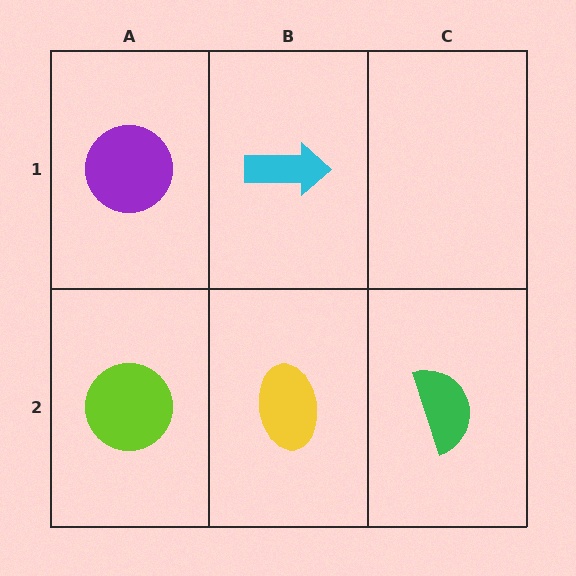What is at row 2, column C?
A green semicircle.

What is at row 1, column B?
A cyan arrow.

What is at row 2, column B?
A yellow ellipse.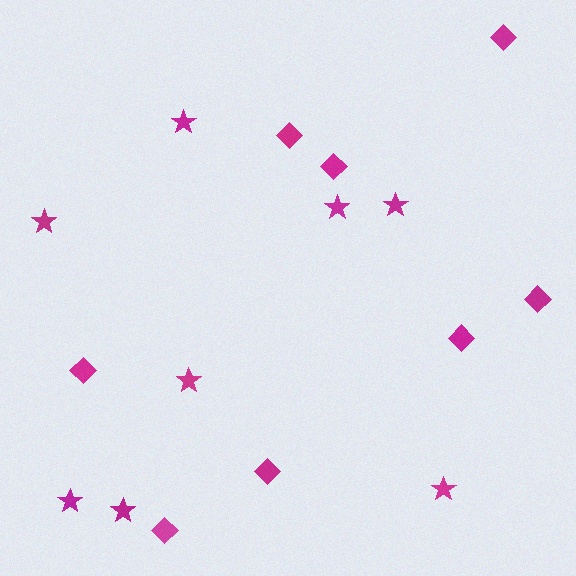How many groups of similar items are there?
There are 2 groups: one group of stars (8) and one group of diamonds (8).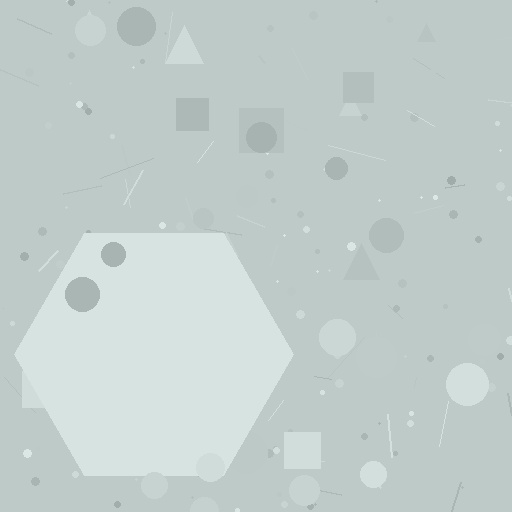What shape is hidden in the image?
A hexagon is hidden in the image.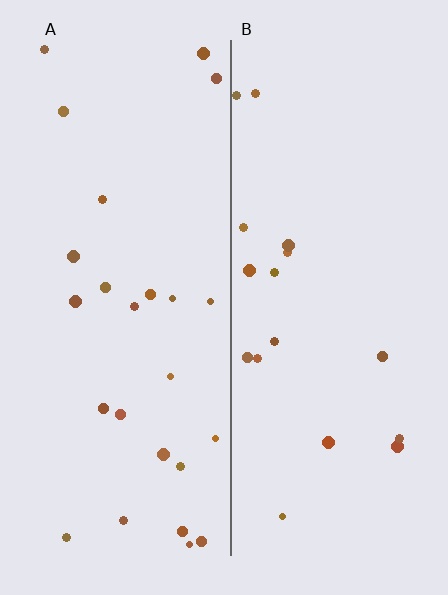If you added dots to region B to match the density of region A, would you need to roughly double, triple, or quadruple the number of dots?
Approximately double.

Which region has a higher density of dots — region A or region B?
A (the left).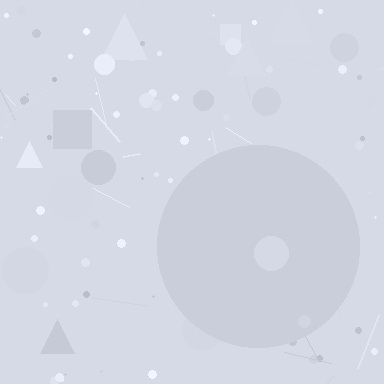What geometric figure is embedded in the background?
A circle is embedded in the background.